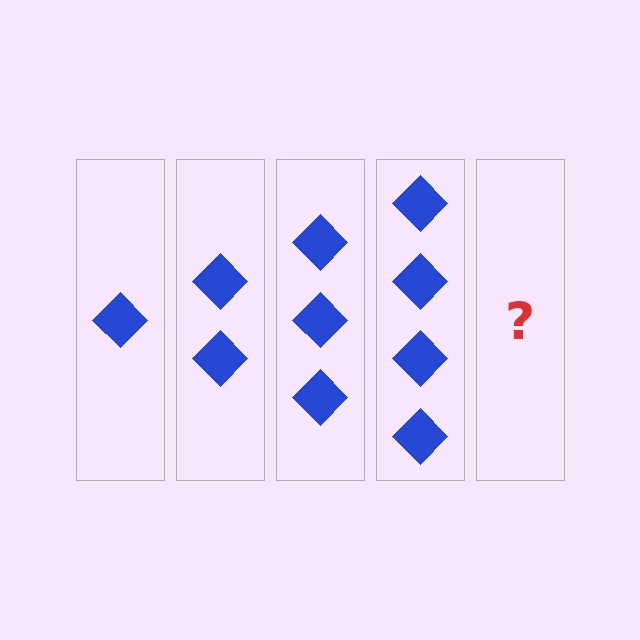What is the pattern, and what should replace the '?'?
The pattern is that each step adds one more diamond. The '?' should be 5 diamonds.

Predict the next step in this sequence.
The next step is 5 diamonds.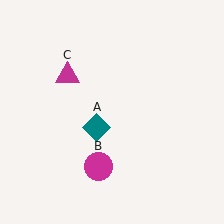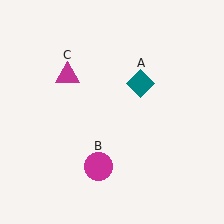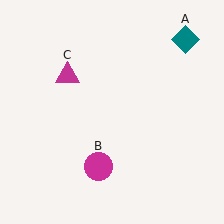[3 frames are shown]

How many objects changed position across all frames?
1 object changed position: teal diamond (object A).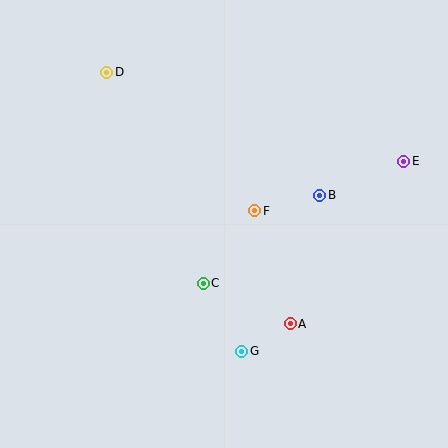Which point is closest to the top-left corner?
Point D is closest to the top-left corner.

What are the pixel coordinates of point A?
Point A is at (290, 324).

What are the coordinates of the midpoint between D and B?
The midpoint between D and B is at (213, 134).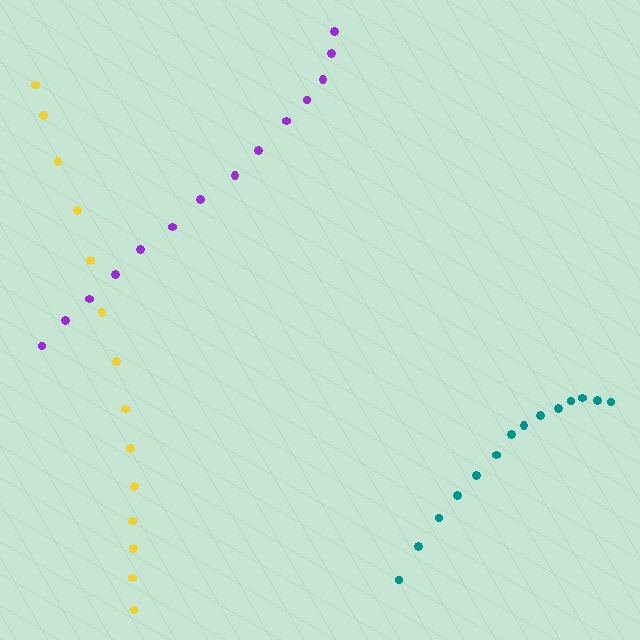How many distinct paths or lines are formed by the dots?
There are 3 distinct paths.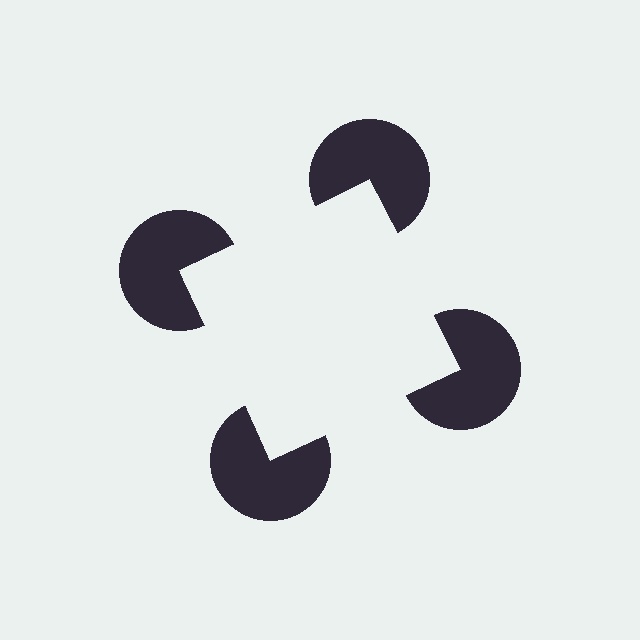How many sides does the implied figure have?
4 sides.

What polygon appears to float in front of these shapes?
An illusory square — its edges are inferred from the aligned wedge cuts in the pac-man discs, not physically drawn.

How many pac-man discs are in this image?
There are 4 — one at each vertex of the illusory square.